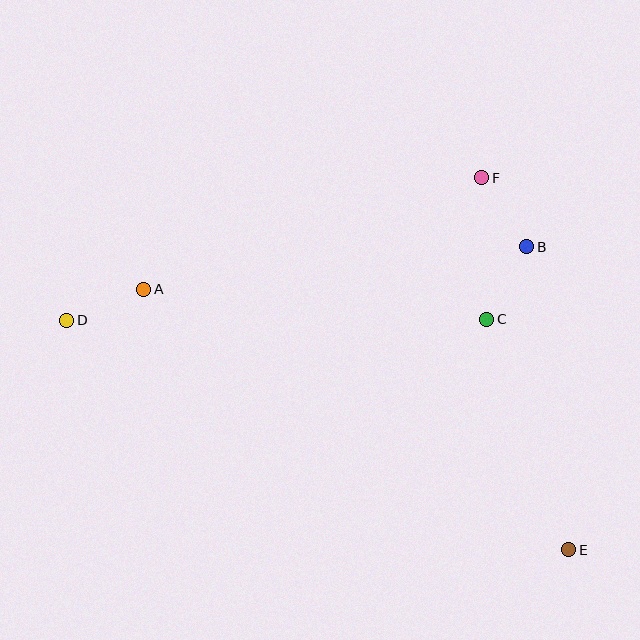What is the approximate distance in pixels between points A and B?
The distance between A and B is approximately 385 pixels.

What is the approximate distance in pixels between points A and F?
The distance between A and F is approximately 356 pixels.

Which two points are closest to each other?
Points B and F are closest to each other.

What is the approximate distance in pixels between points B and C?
The distance between B and C is approximately 83 pixels.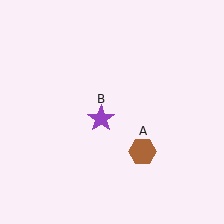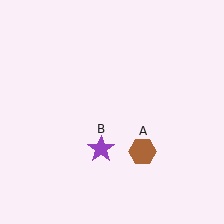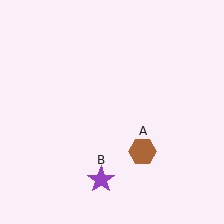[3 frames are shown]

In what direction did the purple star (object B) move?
The purple star (object B) moved down.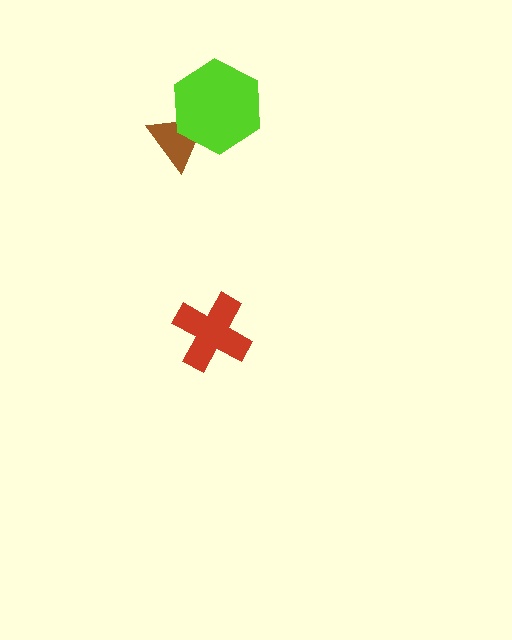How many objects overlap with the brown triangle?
1 object overlaps with the brown triangle.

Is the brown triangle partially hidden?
Yes, it is partially covered by another shape.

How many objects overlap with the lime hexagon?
1 object overlaps with the lime hexagon.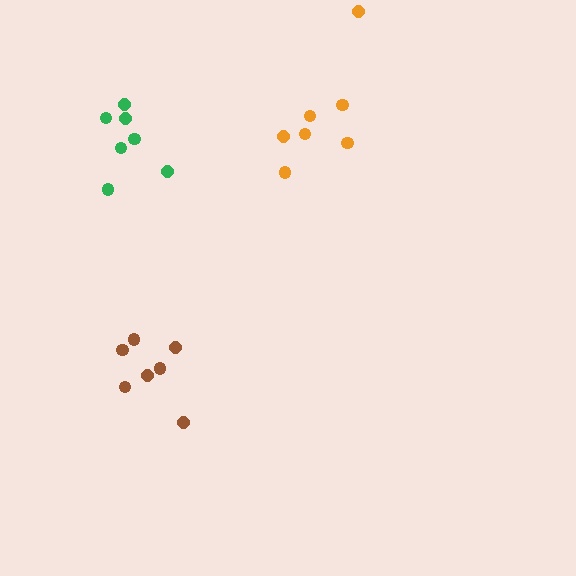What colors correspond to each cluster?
The clusters are colored: brown, green, orange.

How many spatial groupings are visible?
There are 3 spatial groupings.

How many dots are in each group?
Group 1: 7 dots, Group 2: 7 dots, Group 3: 7 dots (21 total).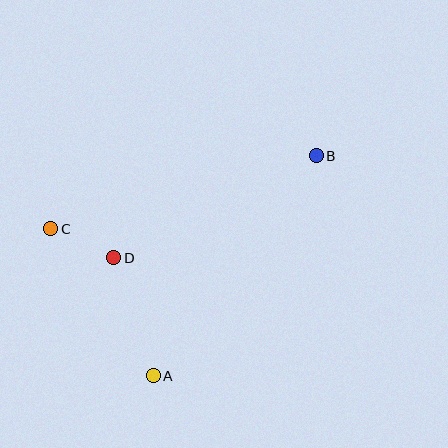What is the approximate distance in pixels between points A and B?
The distance between A and B is approximately 274 pixels.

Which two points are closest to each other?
Points C and D are closest to each other.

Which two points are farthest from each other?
Points B and C are farthest from each other.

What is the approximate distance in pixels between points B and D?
The distance between B and D is approximately 227 pixels.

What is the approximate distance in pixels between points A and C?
The distance between A and C is approximately 179 pixels.